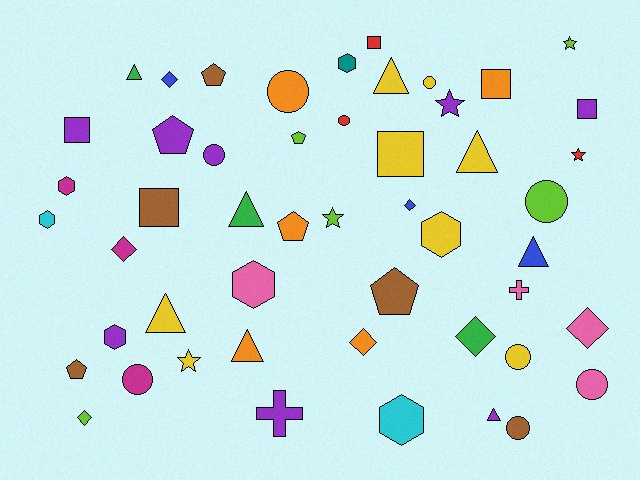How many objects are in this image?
There are 50 objects.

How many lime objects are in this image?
There are 5 lime objects.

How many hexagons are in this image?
There are 7 hexagons.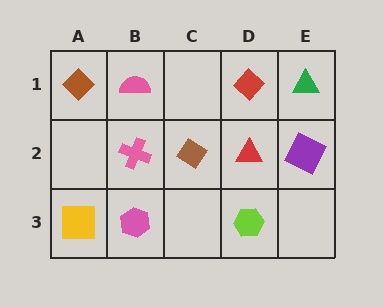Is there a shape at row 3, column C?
No, that cell is empty.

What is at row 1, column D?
A red diamond.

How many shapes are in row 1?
4 shapes.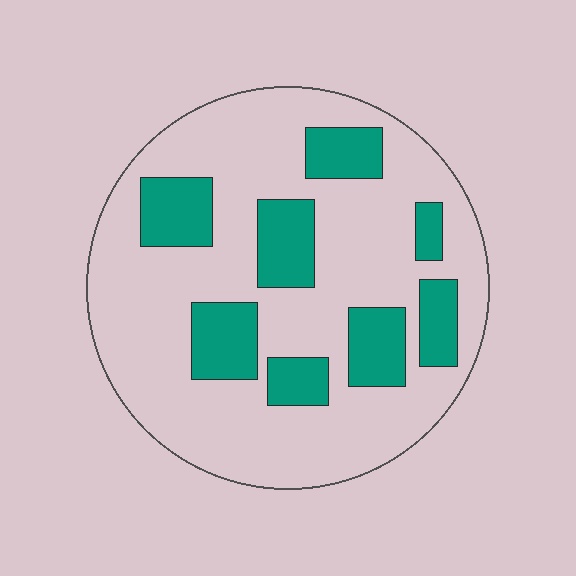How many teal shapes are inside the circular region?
8.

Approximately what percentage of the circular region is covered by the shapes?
Approximately 25%.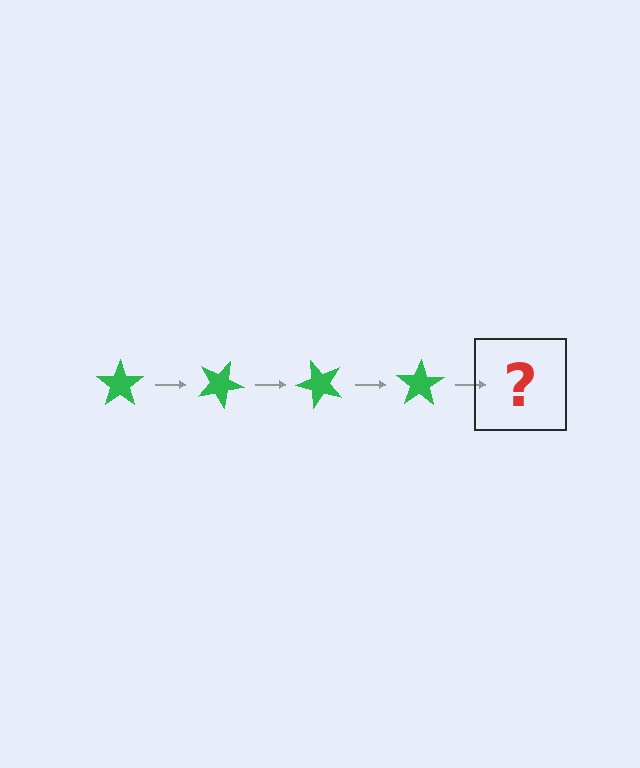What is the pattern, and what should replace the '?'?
The pattern is that the star rotates 25 degrees each step. The '?' should be a green star rotated 100 degrees.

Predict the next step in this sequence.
The next step is a green star rotated 100 degrees.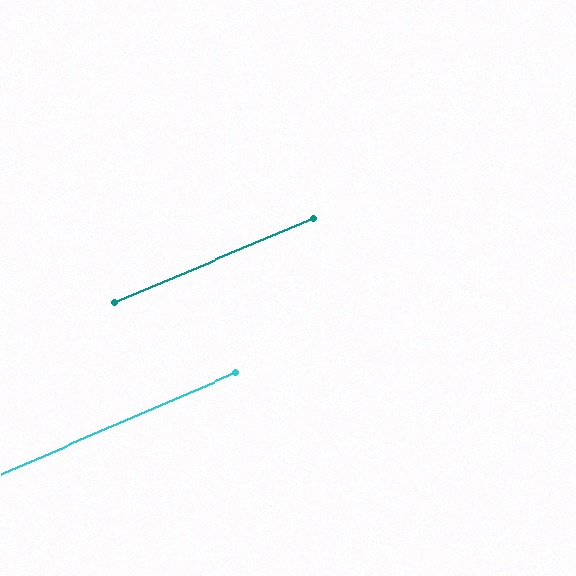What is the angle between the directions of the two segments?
Approximately 0 degrees.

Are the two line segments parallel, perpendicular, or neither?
Parallel — their directions differ by only 0.3°.